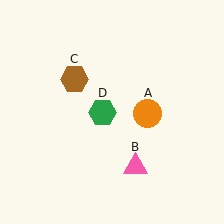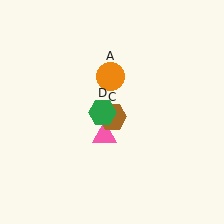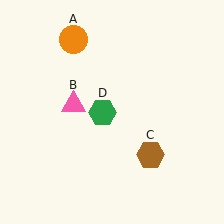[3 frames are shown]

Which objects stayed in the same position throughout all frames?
Green hexagon (object D) remained stationary.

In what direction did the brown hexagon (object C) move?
The brown hexagon (object C) moved down and to the right.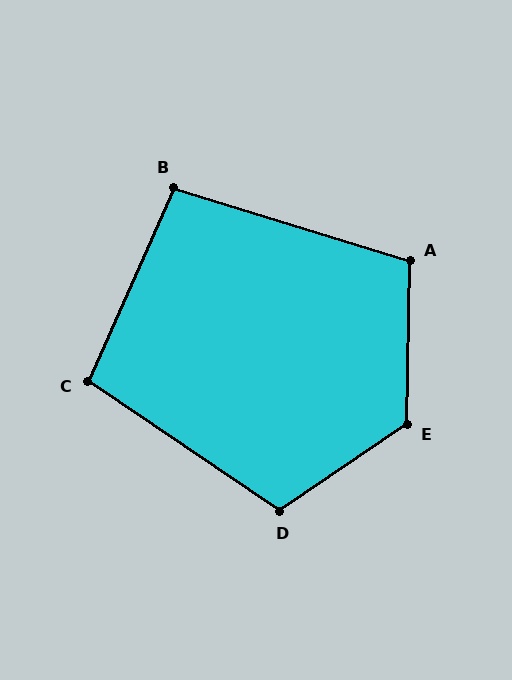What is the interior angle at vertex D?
Approximately 111 degrees (obtuse).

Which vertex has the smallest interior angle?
B, at approximately 97 degrees.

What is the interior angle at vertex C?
Approximately 100 degrees (obtuse).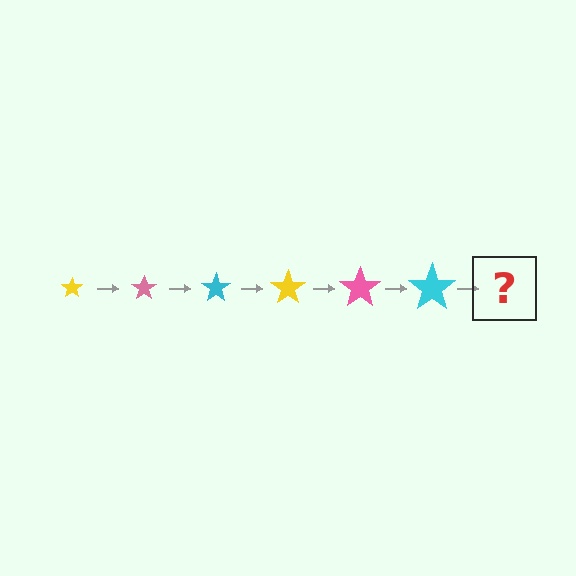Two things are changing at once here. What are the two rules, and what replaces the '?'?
The two rules are that the star grows larger each step and the color cycles through yellow, pink, and cyan. The '?' should be a yellow star, larger than the previous one.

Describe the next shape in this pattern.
It should be a yellow star, larger than the previous one.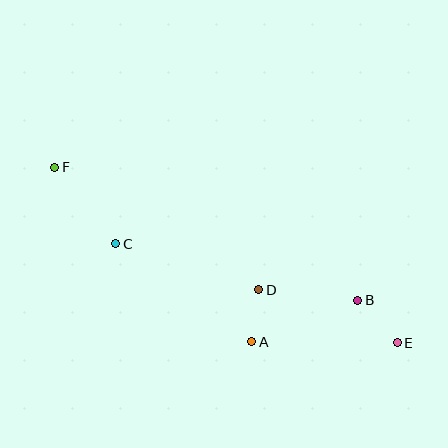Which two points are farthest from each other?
Points E and F are farthest from each other.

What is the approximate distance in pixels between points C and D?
The distance between C and D is approximately 150 pixels.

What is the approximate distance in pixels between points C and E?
The distance between C and E is approximately 299 pixels.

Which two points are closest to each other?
Points A and D are closest to each other.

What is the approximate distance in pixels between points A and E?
The distance between A and E is approximately 146 pixels.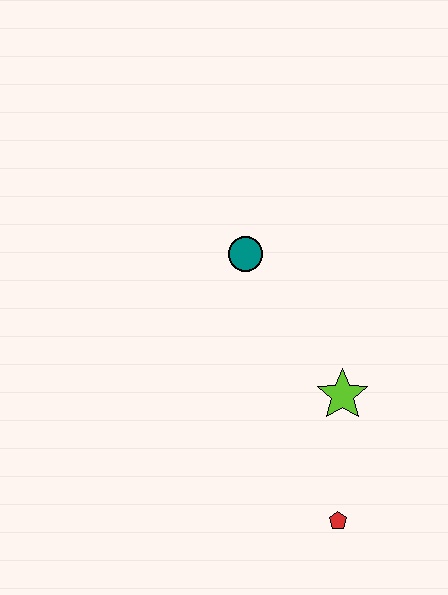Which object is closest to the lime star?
The red pentagon is closest to the lime star.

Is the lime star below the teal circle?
Yes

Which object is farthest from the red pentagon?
The teal circle is farthest from the red pentagon.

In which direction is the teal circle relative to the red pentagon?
The teal circle is above the red pentagon.